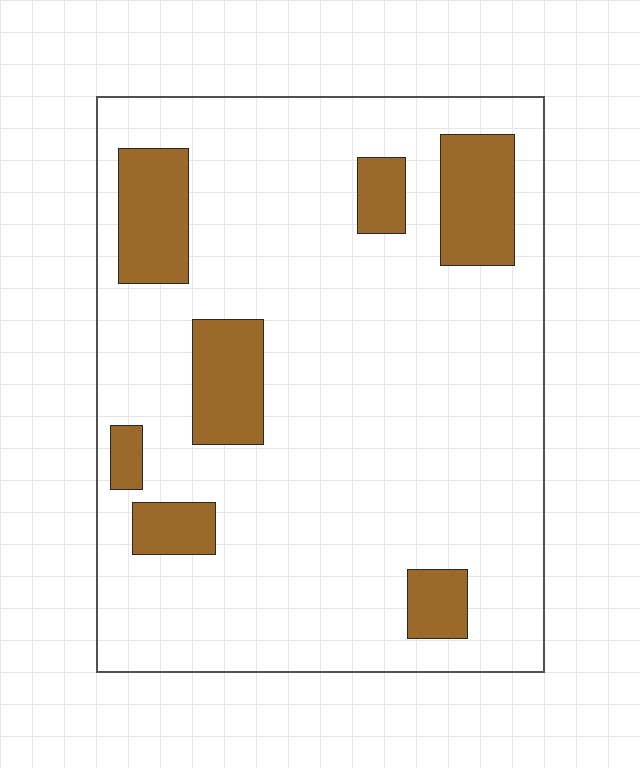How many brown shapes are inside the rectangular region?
7.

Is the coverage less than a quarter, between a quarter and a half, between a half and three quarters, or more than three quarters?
Less than a quarter.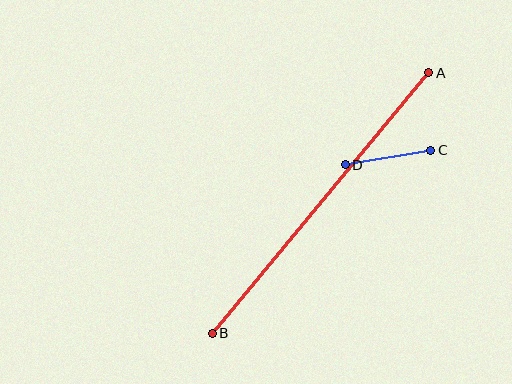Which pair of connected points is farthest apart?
Points A and B are farthest apart.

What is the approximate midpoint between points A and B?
The midpoint is at approximately (320, 203) pixels.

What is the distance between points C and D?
The distance is approximately 87 pixels.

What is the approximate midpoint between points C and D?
The midpoint is at approximately (388, 157) pixels.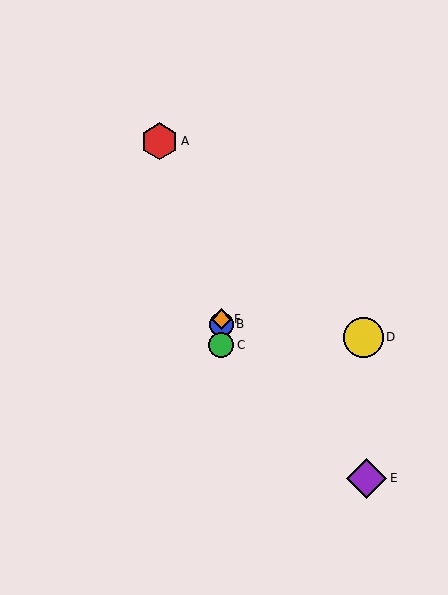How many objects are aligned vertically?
3 objects (B, C, F) are aligned vertically.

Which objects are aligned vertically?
Objects B, C, F are aligned vertically.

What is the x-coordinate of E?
Object E is at x≈367.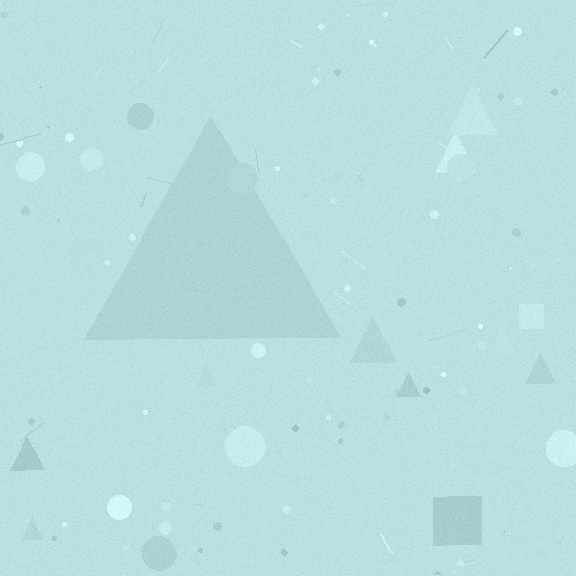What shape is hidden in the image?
A triangle is hidden in the image.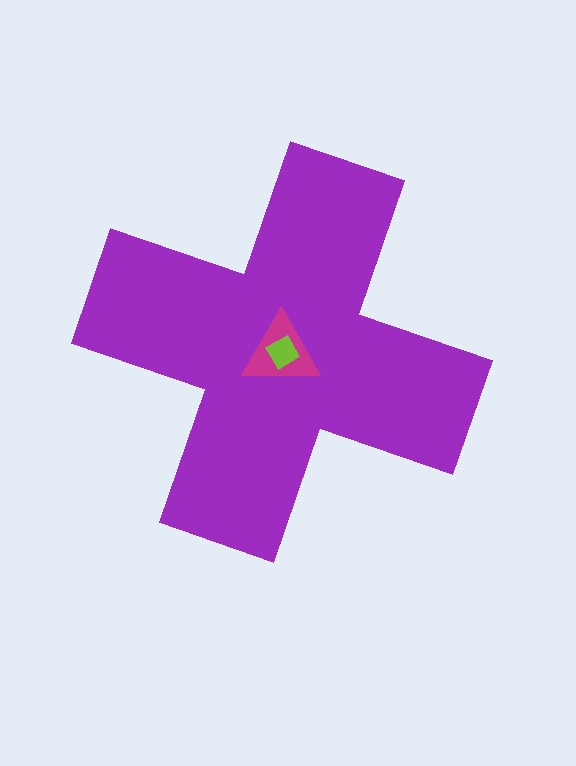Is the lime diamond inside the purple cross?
Yes.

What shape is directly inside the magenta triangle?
The lime diamond.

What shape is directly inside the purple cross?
The magenta triangle.